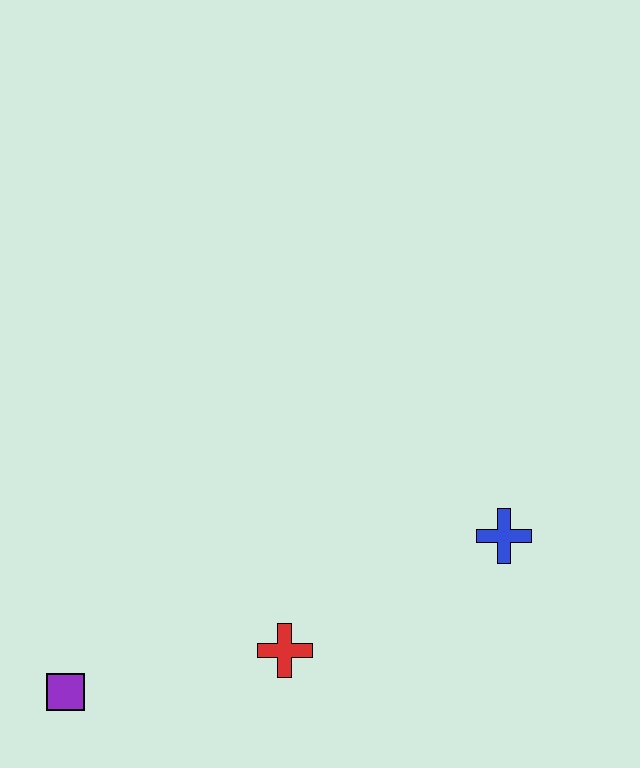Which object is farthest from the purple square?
The blue cross is farthest from the purple square.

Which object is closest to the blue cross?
The red cross is closest to the blue cross.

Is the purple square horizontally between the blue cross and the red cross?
No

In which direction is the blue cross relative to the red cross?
The blue cross is to the right of the red cross.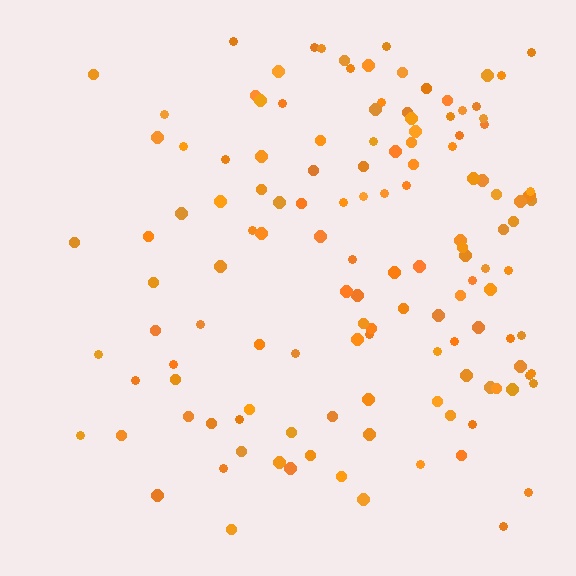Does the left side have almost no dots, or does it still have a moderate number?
Still a moderate number, just noticeably fewer than the right.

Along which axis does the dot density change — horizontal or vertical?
Horizontal.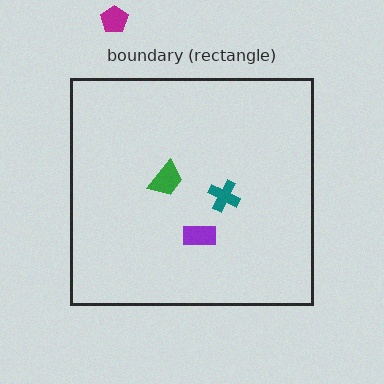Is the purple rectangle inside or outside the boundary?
Inside.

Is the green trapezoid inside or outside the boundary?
Inside.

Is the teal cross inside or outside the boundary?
Inside.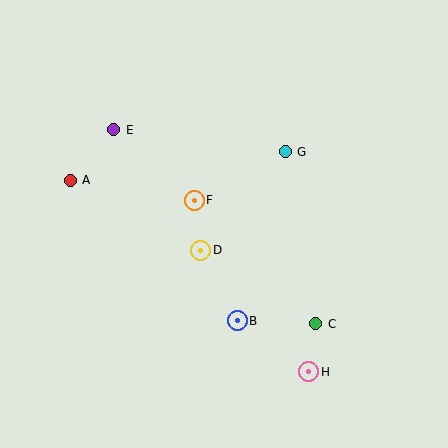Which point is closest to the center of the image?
Point D at (201, 250) is closest to the center.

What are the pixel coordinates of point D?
Point D is at (201, 250).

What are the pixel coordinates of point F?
Point F is at (194, 200).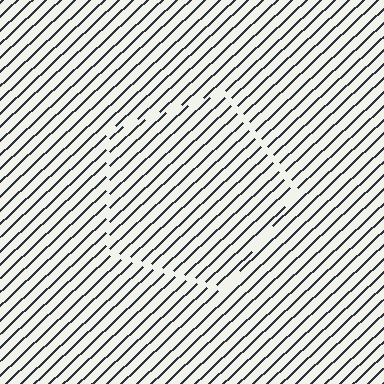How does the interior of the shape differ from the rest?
The interior of the shape contains the same grating, shifted by half a period — the contour is defined by the phase discontinuity where line-ends from the inner and outer gratings abut.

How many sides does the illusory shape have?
5 sides — the line-ends trace a pentagon.